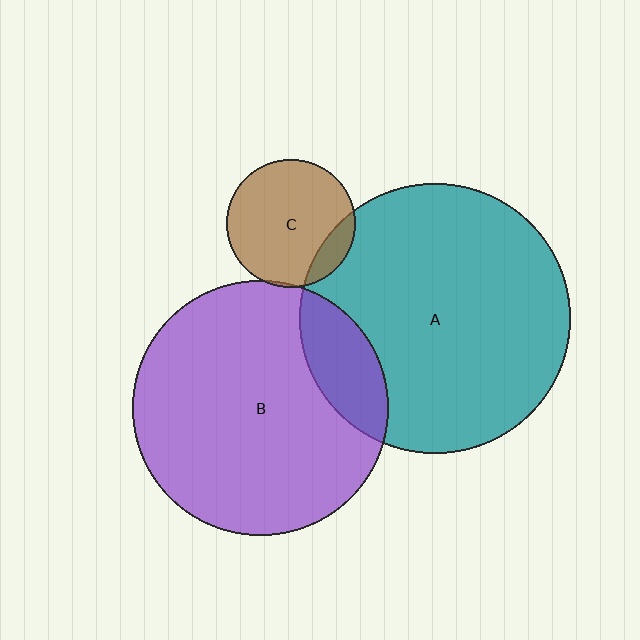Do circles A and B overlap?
Yes.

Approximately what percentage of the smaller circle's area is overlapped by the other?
Approximately 15%.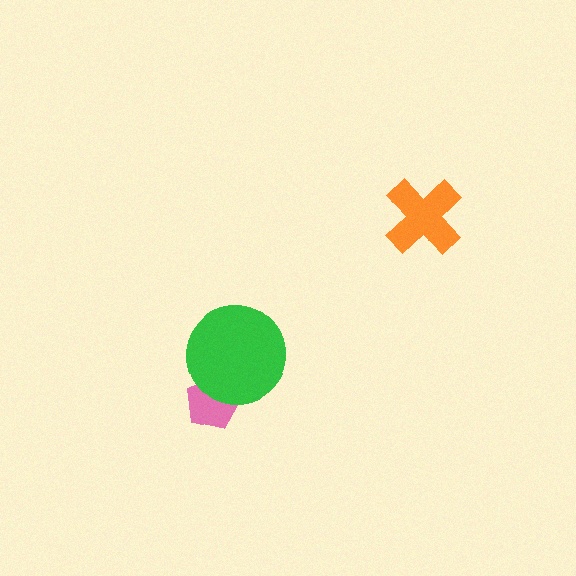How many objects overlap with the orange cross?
0 objects overlap with the orange cross.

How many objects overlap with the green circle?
1 object overlaps with the green circle.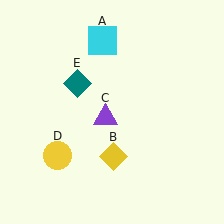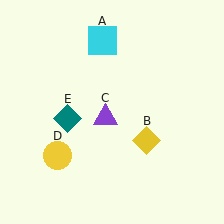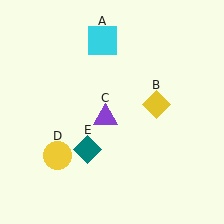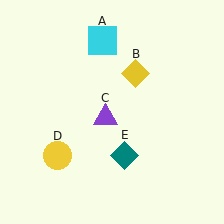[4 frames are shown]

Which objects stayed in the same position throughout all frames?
Cyan square (object A) and purple triangle (object C) and yellow circle (object D) remained stationary.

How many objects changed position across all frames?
2 objects changed position: yellow diamond (object B), teal diamond (object E).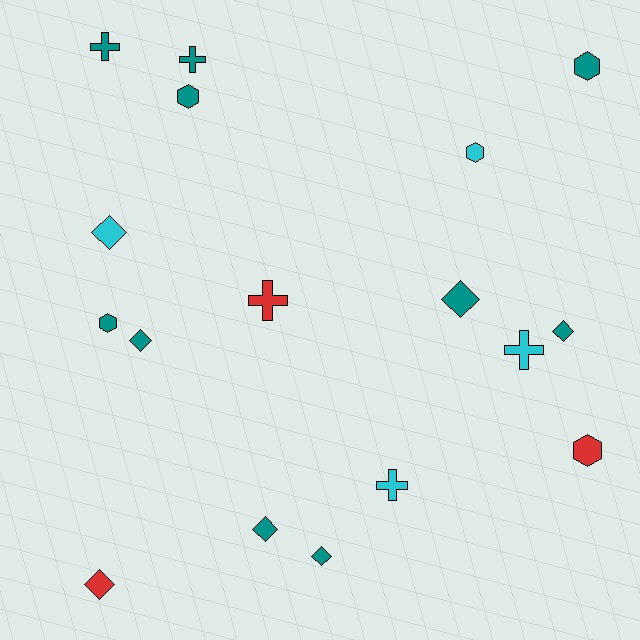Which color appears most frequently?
Teal, with 10 objects.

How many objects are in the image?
There are 17 objects.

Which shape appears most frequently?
Diamond, with 7 objects.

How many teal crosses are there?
There are 2 teal crosses.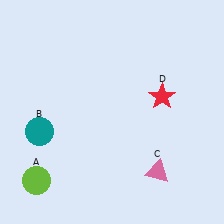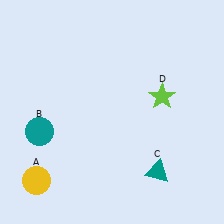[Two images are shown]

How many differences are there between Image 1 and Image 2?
There are 3 differences between the two images.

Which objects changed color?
A changed from lime to yellow. C changed from pink to teal. D changed from red to lime.